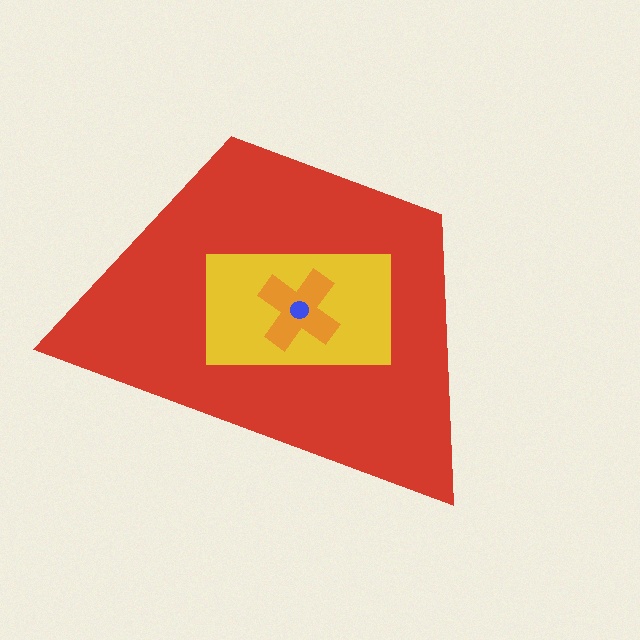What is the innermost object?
The blue circle.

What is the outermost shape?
The red trapezoid.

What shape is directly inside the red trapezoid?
The yellow rectangle.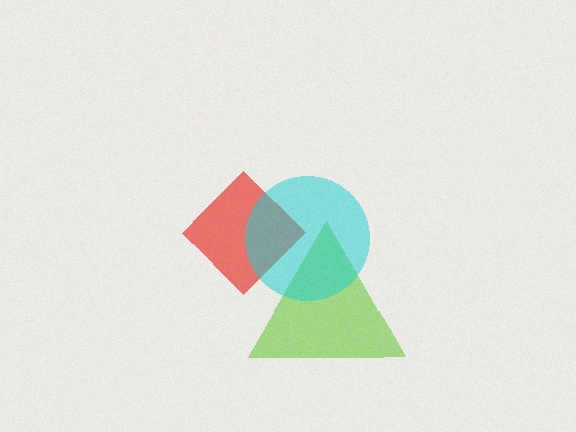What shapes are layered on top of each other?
The layered shapes are: a red diamond, a lime triangle, a cyan circle.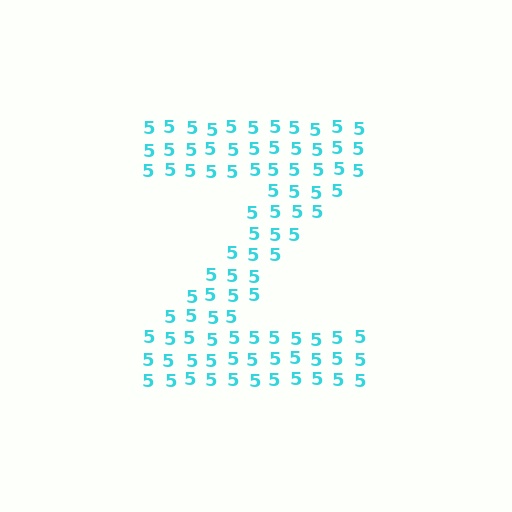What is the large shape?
The large shape is the letter Z.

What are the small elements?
The small elements are digit 5's.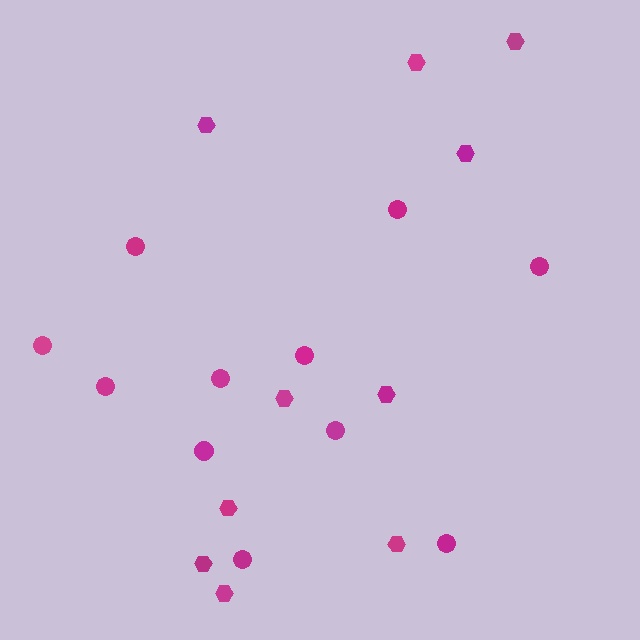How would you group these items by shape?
There are 2 groups: one group of circles (11) and one group of hexagons (10).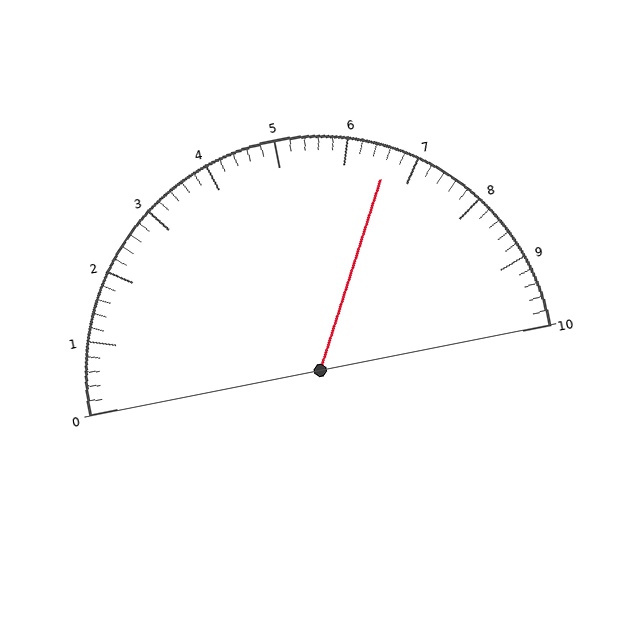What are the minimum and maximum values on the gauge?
The gauge ranges from 0 to 10.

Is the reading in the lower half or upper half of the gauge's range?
The reading is in the upper half of the range (0 to 10).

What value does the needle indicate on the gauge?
The needle indicates approximately 6.6.